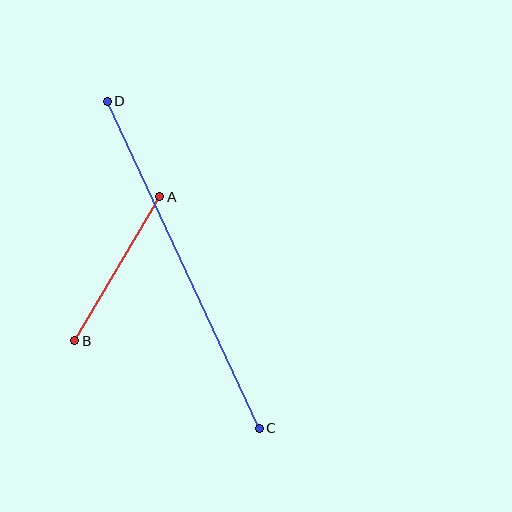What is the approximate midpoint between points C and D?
The midpoint is at approximately (183, 265) pixels.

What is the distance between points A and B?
The distance is approximately 167 pixels.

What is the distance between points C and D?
The distance is approximately 361 pixels.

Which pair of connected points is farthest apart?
Points C and D are farthest apart.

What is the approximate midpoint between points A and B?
The midpoint is at approximately (117, 269) pixels.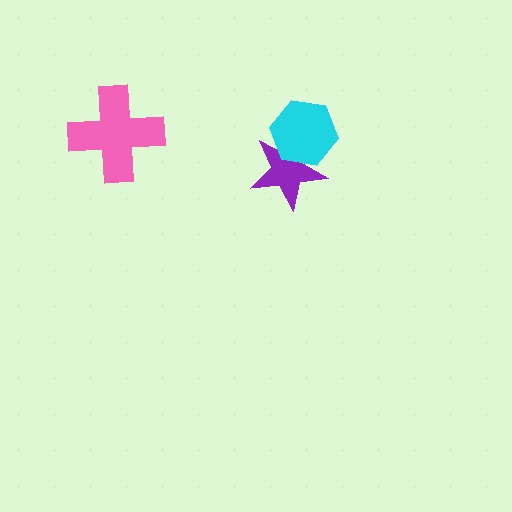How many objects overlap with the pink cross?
0 objects overlap with the pink cross.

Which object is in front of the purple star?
The cyan hexagon is in front of the purple star.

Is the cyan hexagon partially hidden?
No, no other shape covers it.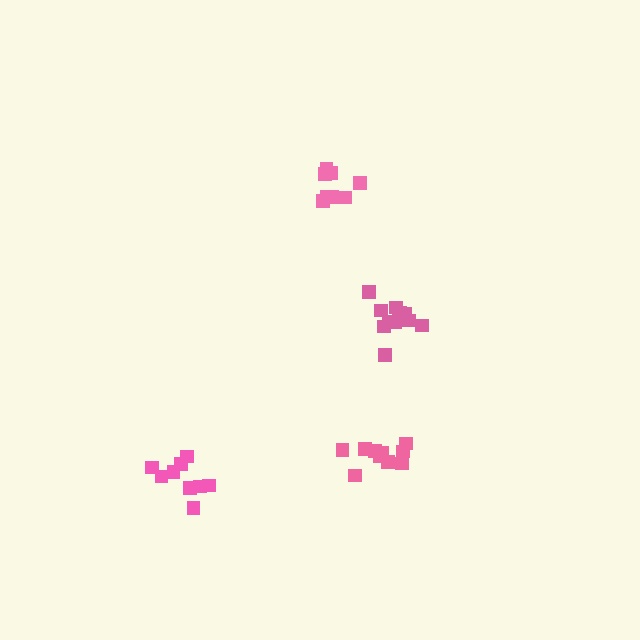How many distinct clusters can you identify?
There are 4 distinct clusters.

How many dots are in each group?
Group 1: 9 dots, Group 2: 12 dots, Group 3: 8 dots, Group 4: 10 dots (39 total).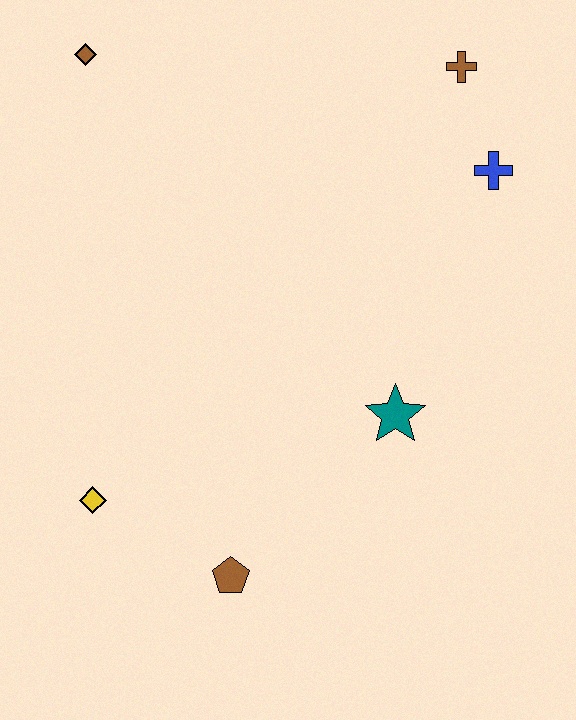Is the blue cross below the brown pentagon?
No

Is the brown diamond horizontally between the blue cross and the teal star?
No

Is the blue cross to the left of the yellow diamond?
No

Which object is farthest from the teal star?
The brown diamond is farthest from the teal star.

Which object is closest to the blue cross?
The brown cross is closest to the blue cross.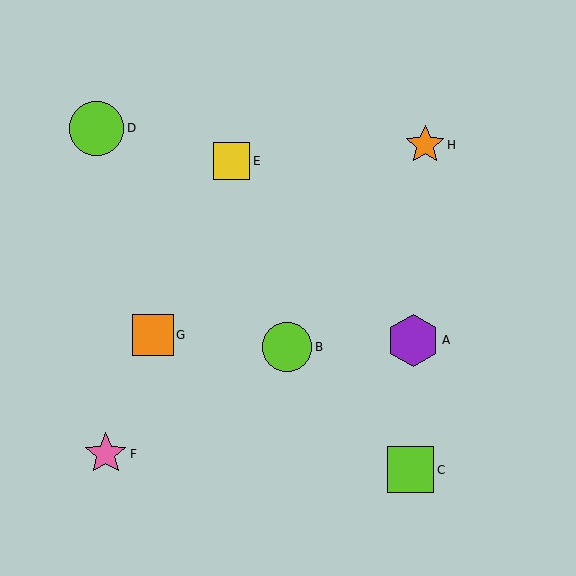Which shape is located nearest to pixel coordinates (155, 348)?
The orange square (labeled G) at (153, 335) is nearest to that location.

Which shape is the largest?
The lime circle (labeled D) is the largest.